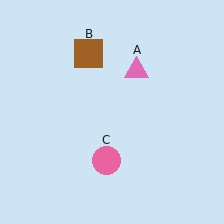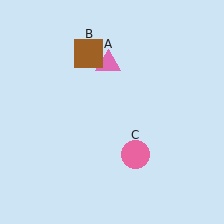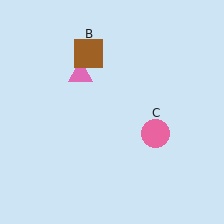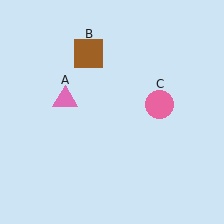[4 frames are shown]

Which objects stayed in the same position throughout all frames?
Brown square (object B) remained stationary.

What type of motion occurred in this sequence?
The pink triangle (object A), pink circle (object C) rotated counterclockwise around the center of the scene.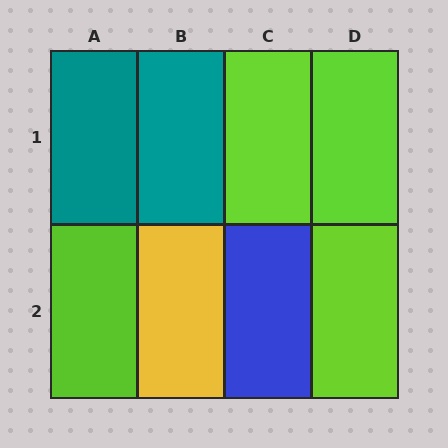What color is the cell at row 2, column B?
Yellow.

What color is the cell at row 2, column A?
Lime.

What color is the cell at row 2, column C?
Blue.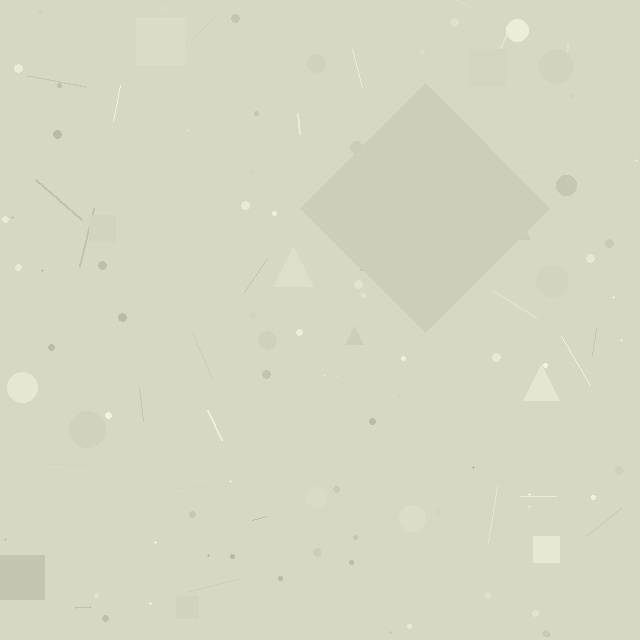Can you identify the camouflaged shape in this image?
The camouflaged shape is a diamond.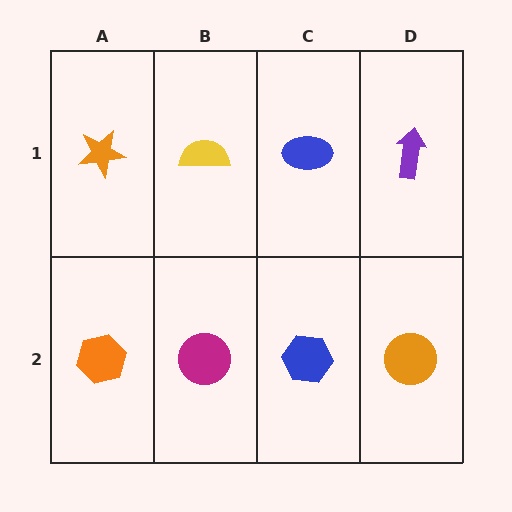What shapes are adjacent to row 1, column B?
A magenta circle (row 2, column B), an orange star (row 1, column A), a blue ellipse (row 1, column C).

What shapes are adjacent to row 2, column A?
An orange star (row 1, column A), a magenta circle (row 2, column B).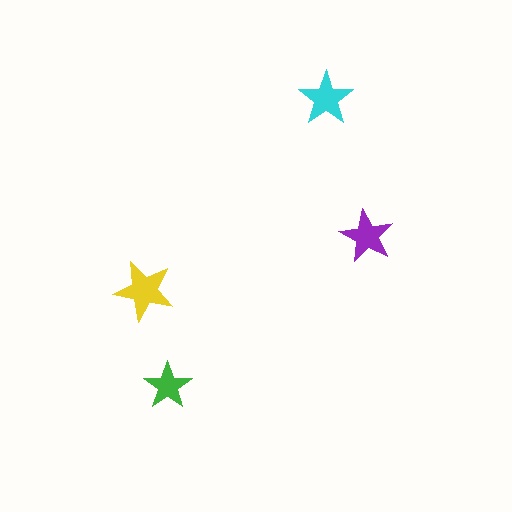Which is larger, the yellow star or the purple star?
The yellow one.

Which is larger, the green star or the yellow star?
The yellow one.